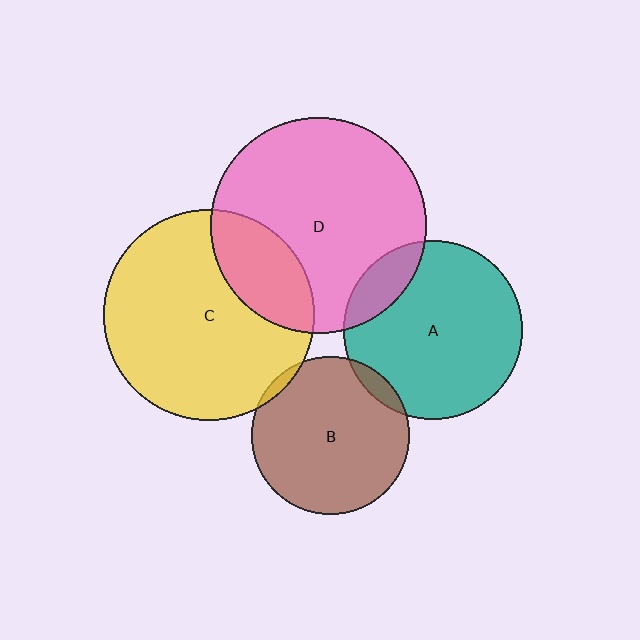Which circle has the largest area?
Circle D (pink).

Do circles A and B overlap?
Yes.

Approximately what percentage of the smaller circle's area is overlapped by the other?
Approximately 5%.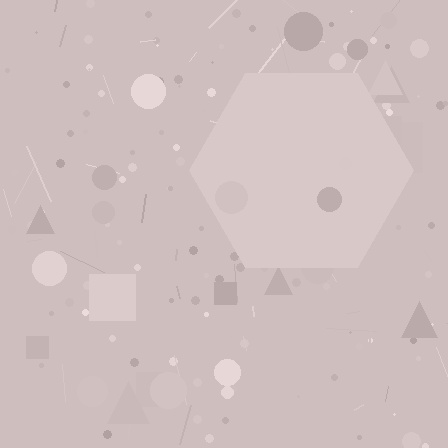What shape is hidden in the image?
A hexagon is hidden in the image.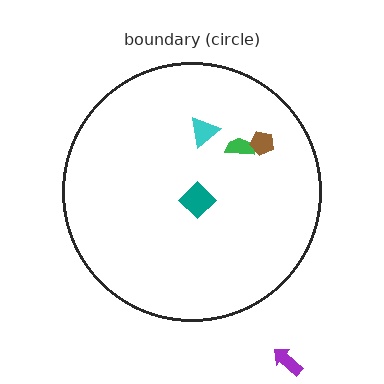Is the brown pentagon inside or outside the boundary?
Inside.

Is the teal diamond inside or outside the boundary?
Inside.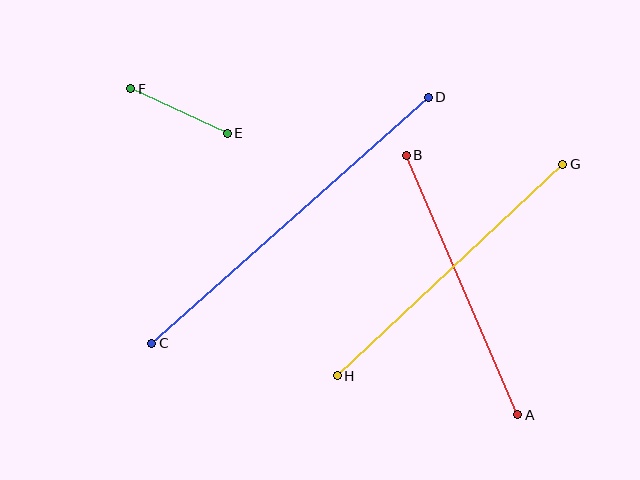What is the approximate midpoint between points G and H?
The midpoint is at approximately (450, 270) pixels.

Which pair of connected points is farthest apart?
Points C and D are farthest apart.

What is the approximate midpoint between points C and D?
The midpoint is at approximately (290, 220) pixels.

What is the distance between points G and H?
The distance is approximately 309 pixels.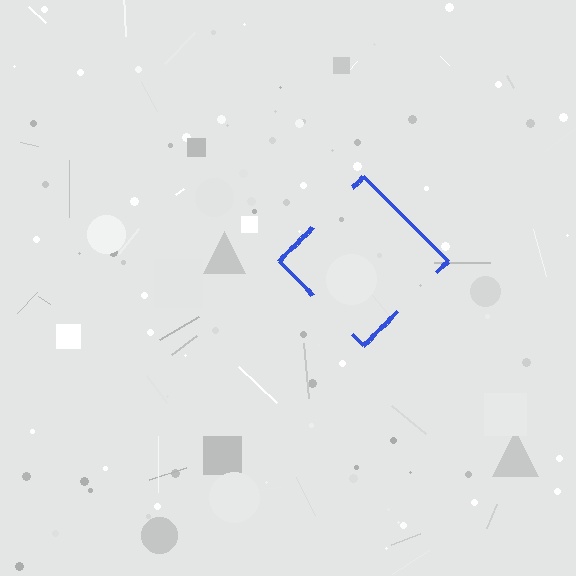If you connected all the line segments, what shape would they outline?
They would outline a diamond.